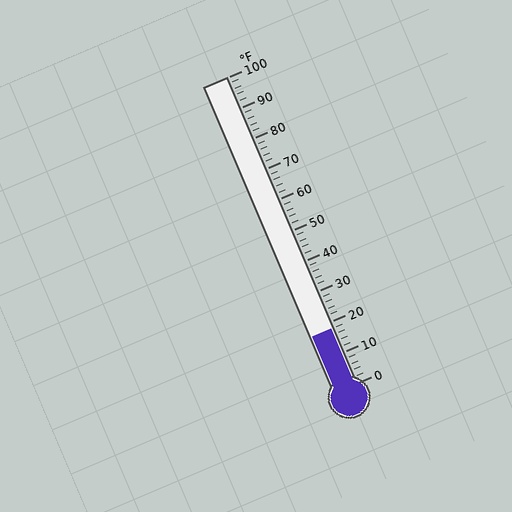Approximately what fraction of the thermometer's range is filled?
The thermometer is filled to approximately 20% of its range.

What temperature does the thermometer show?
The thermometer shows approximately 18°F.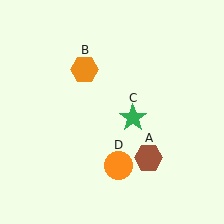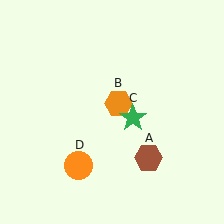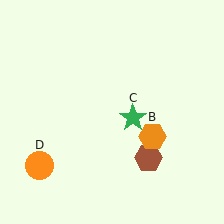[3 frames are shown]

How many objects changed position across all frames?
2 objects changed position: orange hexagon (object B), orange circle (object D).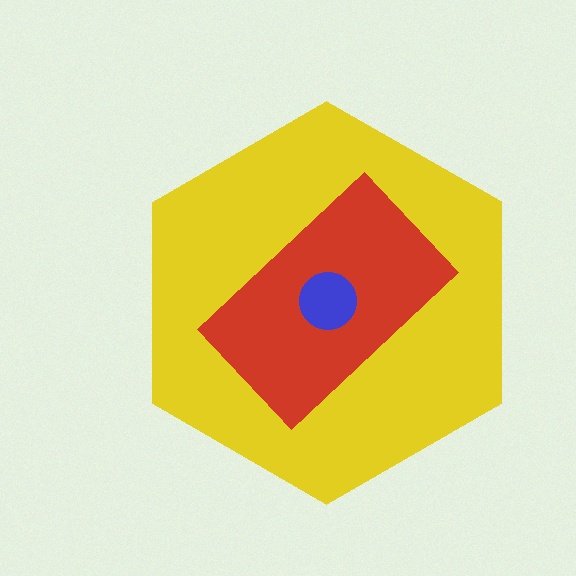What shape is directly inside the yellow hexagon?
The red rectangle.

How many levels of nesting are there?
3.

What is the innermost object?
The blue circle.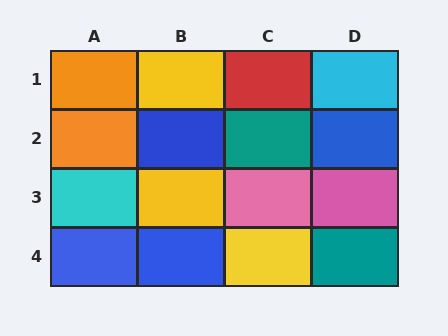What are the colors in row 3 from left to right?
Cyan, yellow, pink, pink.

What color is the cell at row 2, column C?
Teal.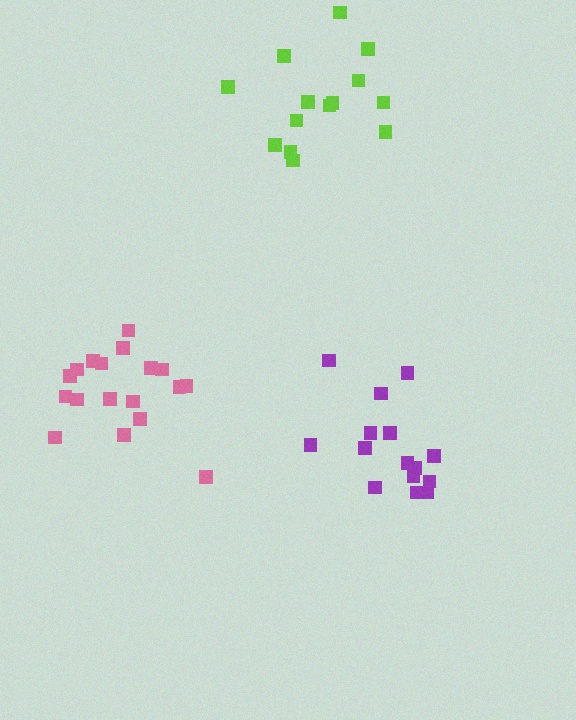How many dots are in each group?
Group 1: 15 dots, Group 2: 18 dots, Group 3: 14 dots (47 total).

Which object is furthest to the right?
The purple cluster is rightmost.